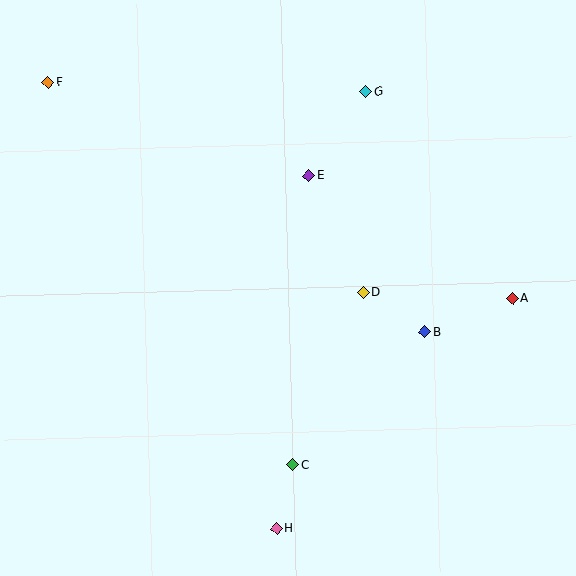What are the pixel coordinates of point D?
Point D is at (363, 292).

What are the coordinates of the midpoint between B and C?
The midpoint between B and C is at (359, 398).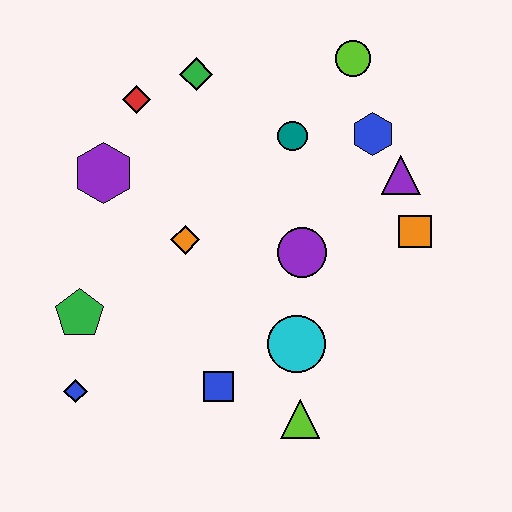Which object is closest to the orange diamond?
The purple hexagon is closest to the orange diamond.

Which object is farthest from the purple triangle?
The blue diamond is farthest from the purple triangle.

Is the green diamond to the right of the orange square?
No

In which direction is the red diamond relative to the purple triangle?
The red diamond is to the left of the purple triangle.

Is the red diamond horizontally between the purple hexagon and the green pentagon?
No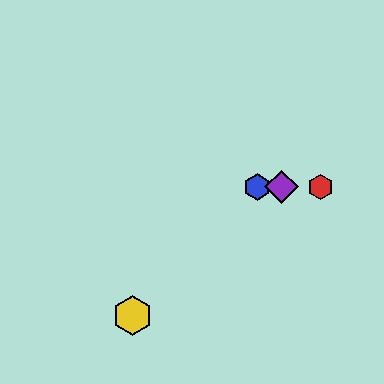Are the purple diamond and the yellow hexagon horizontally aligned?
No, the purple diamond is at y≈187 and the yellow hexagon is at y≈315.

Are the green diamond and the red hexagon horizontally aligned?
Yes, both are at y≈187.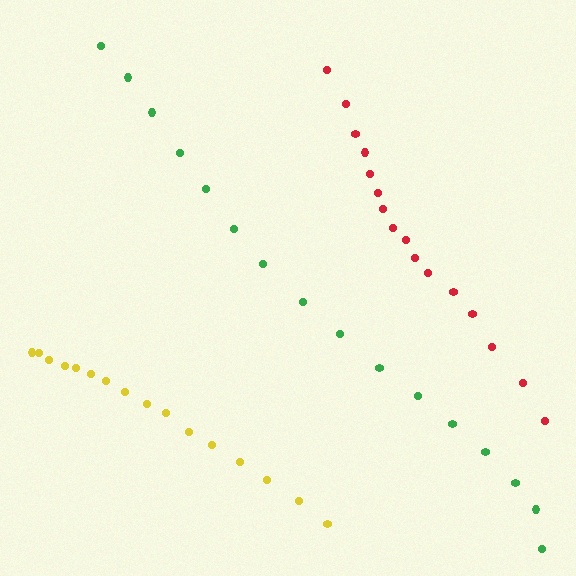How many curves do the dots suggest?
There are 3 distinct paths.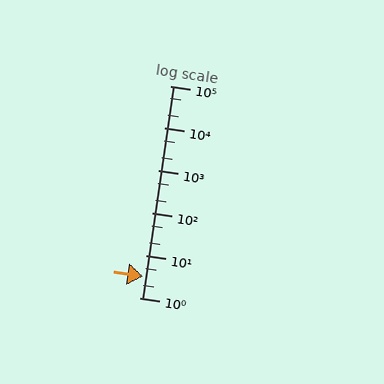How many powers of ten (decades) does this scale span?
The scale spans 5 decades, from 1 to 100000.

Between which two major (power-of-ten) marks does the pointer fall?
The pointer is between 1 and 10.